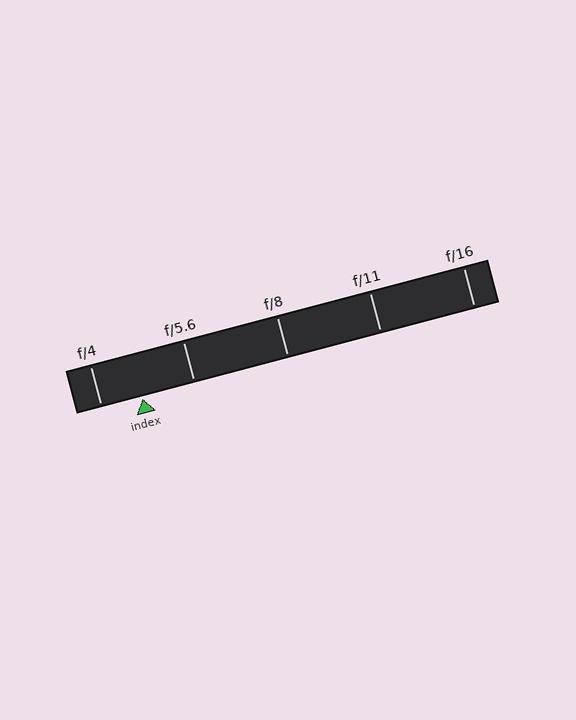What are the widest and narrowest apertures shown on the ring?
The widest aperture shown is f/4 and the narrowest is f/16.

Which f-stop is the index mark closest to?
The index mark is closest to f/4.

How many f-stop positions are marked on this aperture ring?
There are 5 f-stop positions marked.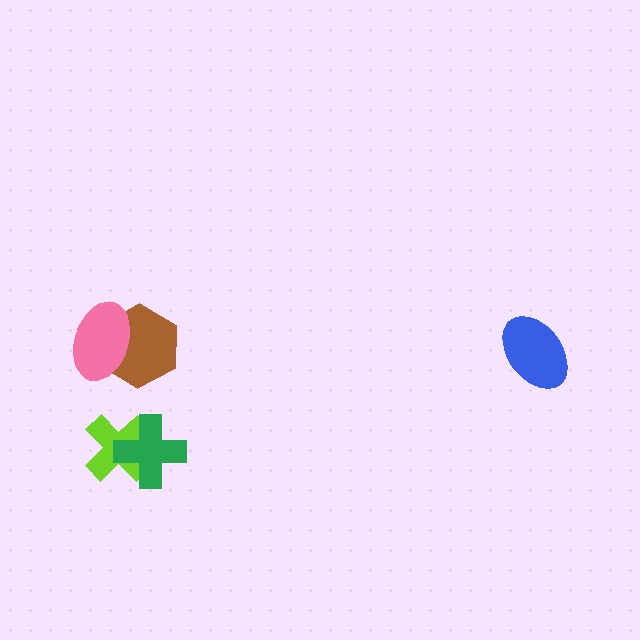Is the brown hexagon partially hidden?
Yes, it is partially covered by another shape.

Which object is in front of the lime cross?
The green cross is in front of the lime cross.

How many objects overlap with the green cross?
1 object overlaps with the green cross.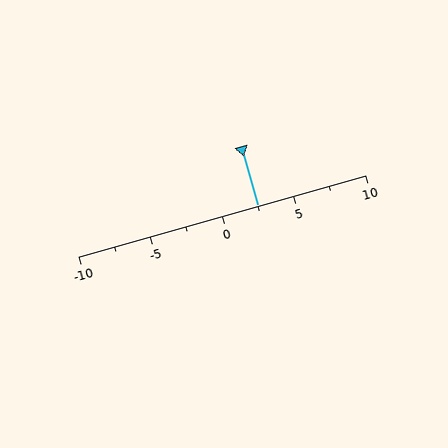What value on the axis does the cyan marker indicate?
The marker indicates approximately 2.5.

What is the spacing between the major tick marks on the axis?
The major ticks are spaced 5 apart.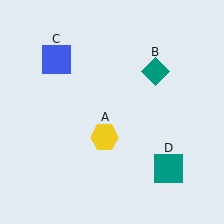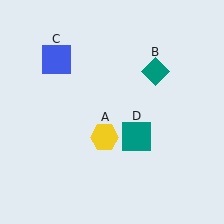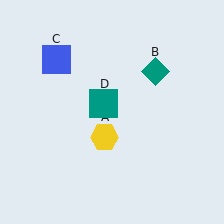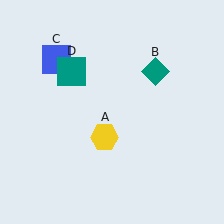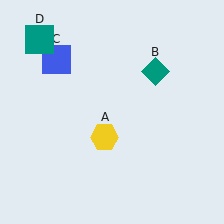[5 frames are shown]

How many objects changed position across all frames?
1 object changed position: teal square (object D).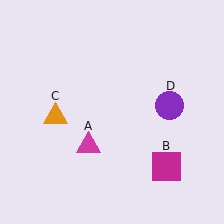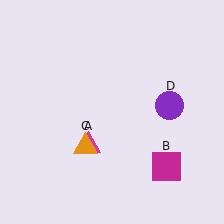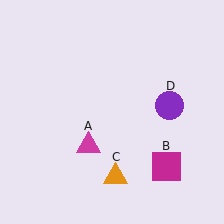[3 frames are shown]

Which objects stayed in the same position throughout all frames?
Magenta triangle (object A) and magenta square (object B) and purple circle (object D) remained stationary.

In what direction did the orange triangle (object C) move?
The orange triangle (object C) moved down and to the right.